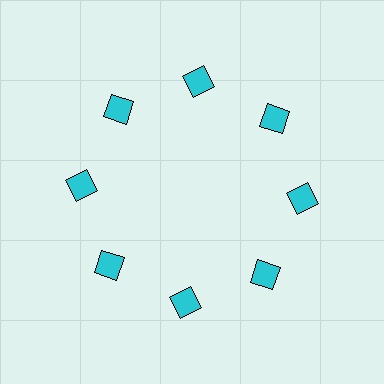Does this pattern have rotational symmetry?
Yes, this pattern has 8-fold rotational symmetry. It looks the same after rotating 45 degrees around the center.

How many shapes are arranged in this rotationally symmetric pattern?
There are 8 shapes, arranged in 8 groups of 1.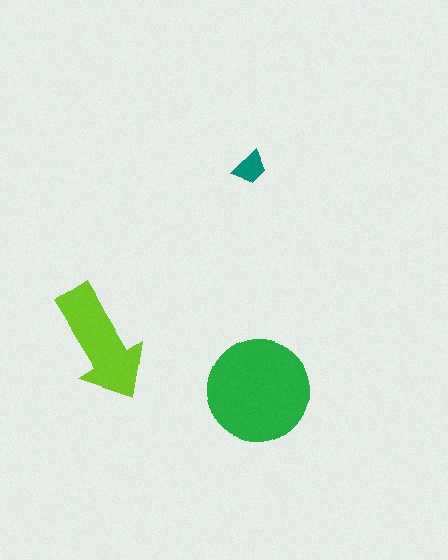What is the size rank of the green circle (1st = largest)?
1st.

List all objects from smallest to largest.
The teal trapezoid, the lime arrow, the green circle.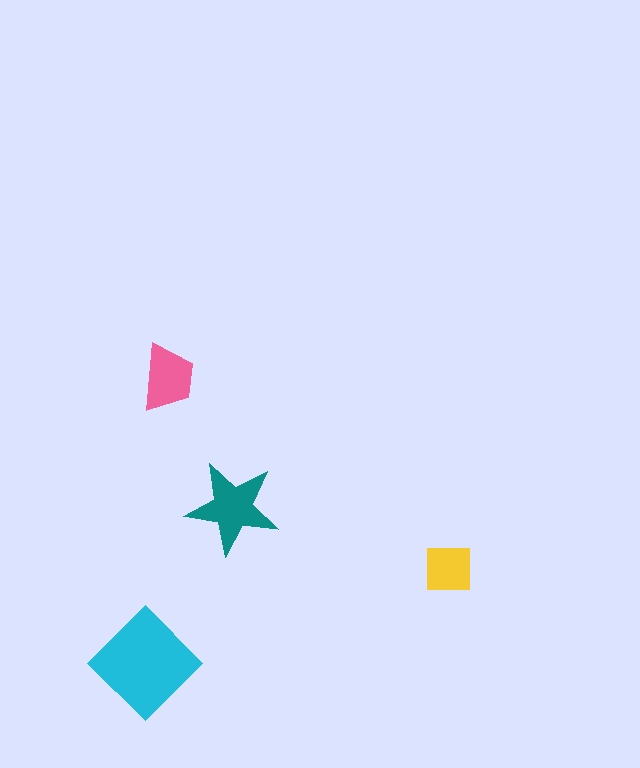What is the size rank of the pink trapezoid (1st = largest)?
3rd.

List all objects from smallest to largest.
The yellow square, the pink trapezoid, the teal star, the cyan diamond.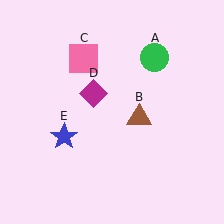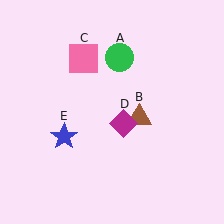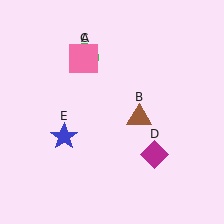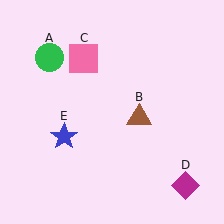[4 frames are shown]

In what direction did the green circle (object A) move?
The green circle (object A) moved left.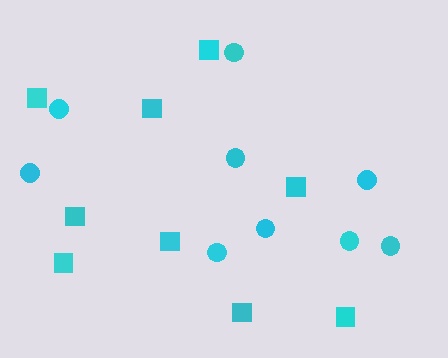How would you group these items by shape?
There are 2 groups: one group of squares (9) and one group of circles (9).